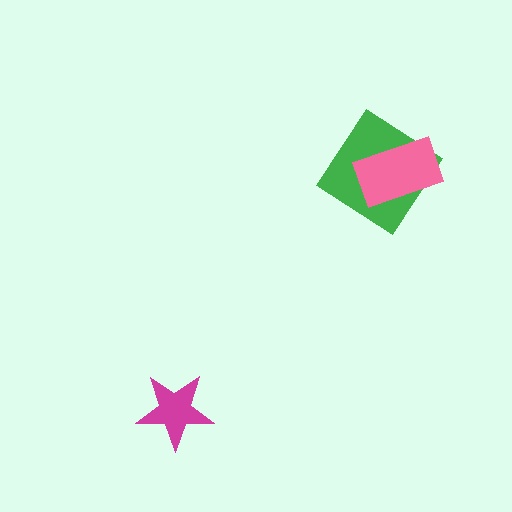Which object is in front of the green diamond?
The pink rectangle is in front of the green diamond.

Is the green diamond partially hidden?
Yes, it is partially covered by another shape.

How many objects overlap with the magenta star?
0 objects overlap with the magenta star.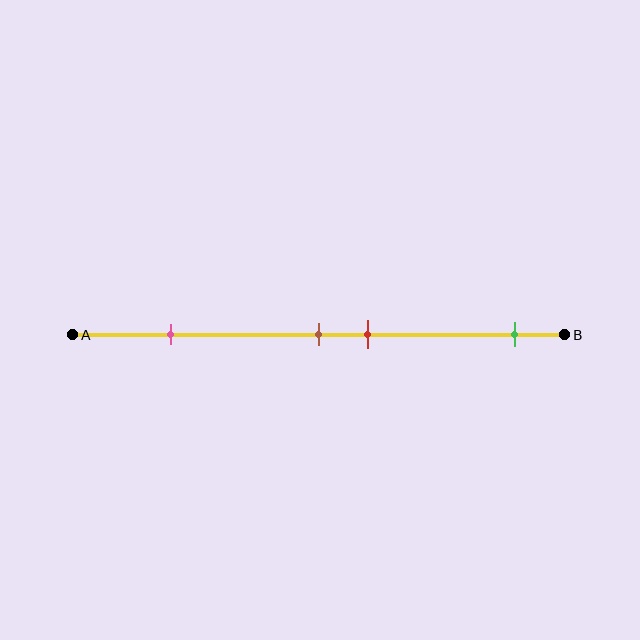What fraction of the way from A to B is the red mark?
The red mark is approximately 60% (0.6) of the way from A to B.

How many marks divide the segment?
There are 4 marks dividing the segment.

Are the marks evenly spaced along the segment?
No, the marks are not evenly spaced.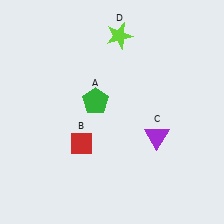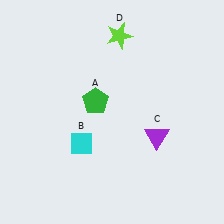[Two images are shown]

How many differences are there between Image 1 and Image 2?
There is 1 difference between the two images.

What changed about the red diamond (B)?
In Image 1, B is red. In Image 2, it changed to cyan.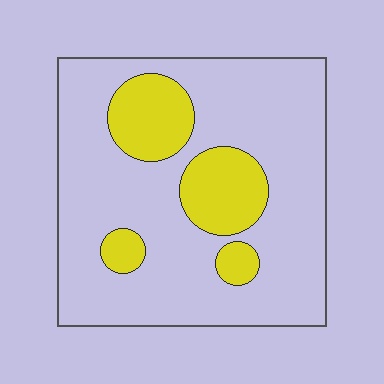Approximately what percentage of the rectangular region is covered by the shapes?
Approximately 20%.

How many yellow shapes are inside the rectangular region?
4.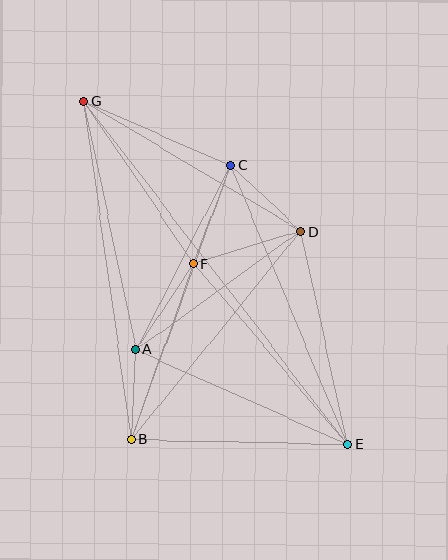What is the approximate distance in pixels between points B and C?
The distance between B and C is approximately 291 pixels.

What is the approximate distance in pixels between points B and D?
The distance between B and D is approximately 269 pixels.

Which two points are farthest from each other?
Points E and G are farthest from each other.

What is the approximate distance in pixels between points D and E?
The distance between D and E is approximately 218 pixels.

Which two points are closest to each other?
Points A and B are closest to each other.